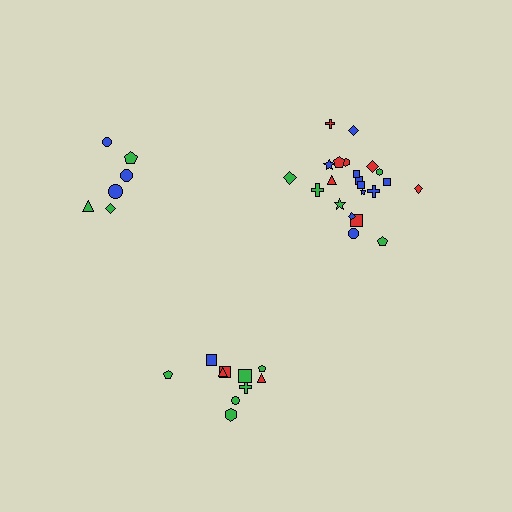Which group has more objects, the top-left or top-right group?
The top-right group.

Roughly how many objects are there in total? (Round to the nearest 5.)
Roughly 40 objects in total.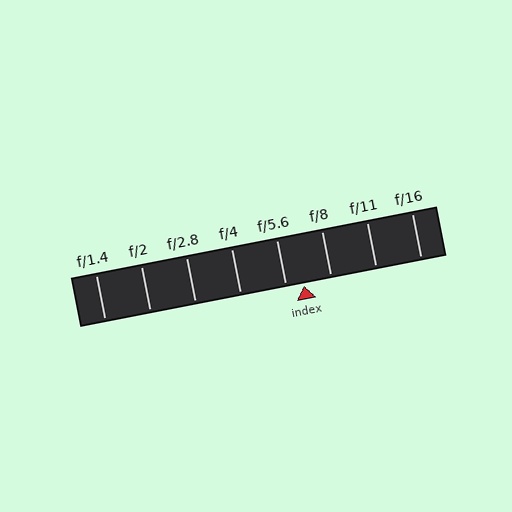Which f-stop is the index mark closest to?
The index mark is closest to f/5.6.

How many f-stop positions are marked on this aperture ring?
There are 8 f-stop positions marked.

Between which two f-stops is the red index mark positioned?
The index mark is between f/5.6 and f/8.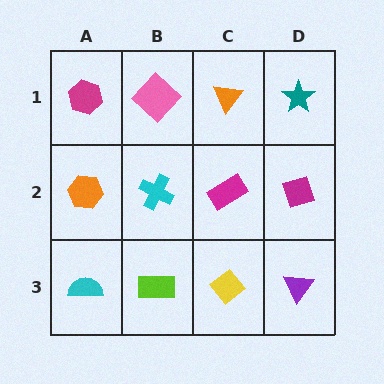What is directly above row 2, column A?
A magenta hexagon.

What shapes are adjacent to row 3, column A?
An orange hexagon (row 2, column A), a lime rectangle (row 3, column B).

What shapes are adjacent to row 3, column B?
A cyan cross (row 2, column B), a cyan semicircle (row 3, column A), a yellow diamond (row 3, column C).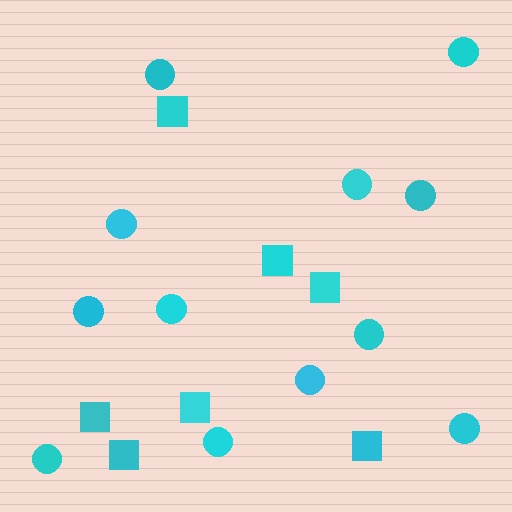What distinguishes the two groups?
There are 2 groups: one group of circles (12) and one group of squares (7).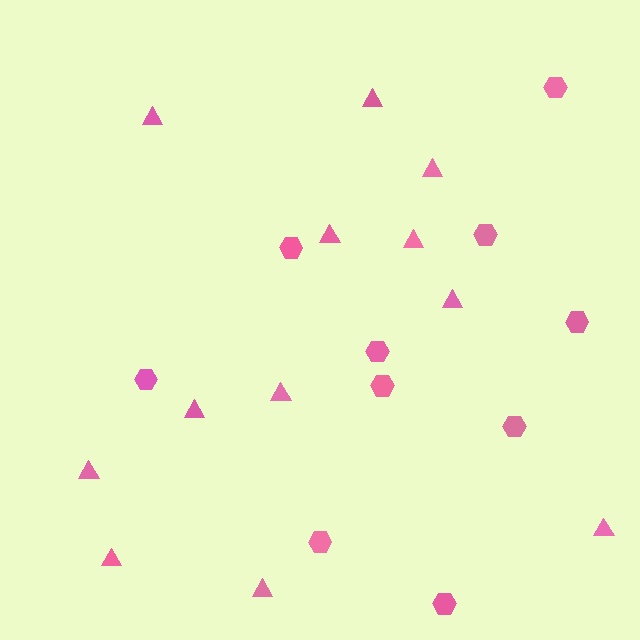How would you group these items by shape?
There are 2 groups: one group of hexagons (10) and one group of triangles (12).